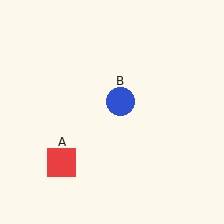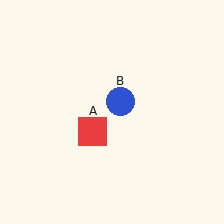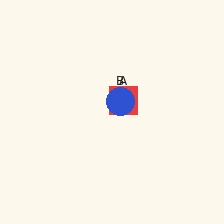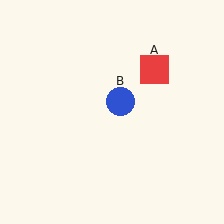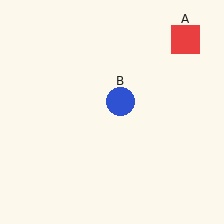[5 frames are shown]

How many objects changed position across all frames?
1 object changed position: red square (object A).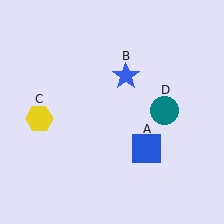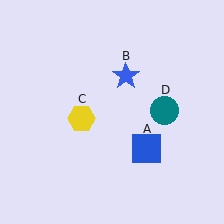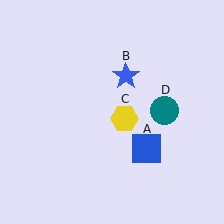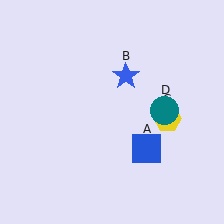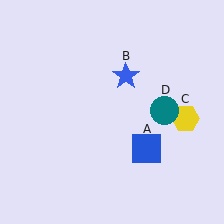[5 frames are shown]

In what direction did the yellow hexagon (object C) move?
The yellow hexagon (object C) moved right.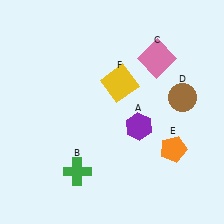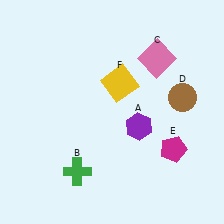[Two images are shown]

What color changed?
The pentagon (E) changed from orange in Image 1 to magenta in Image 2.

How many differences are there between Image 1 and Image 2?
There is 1 difference between the two images.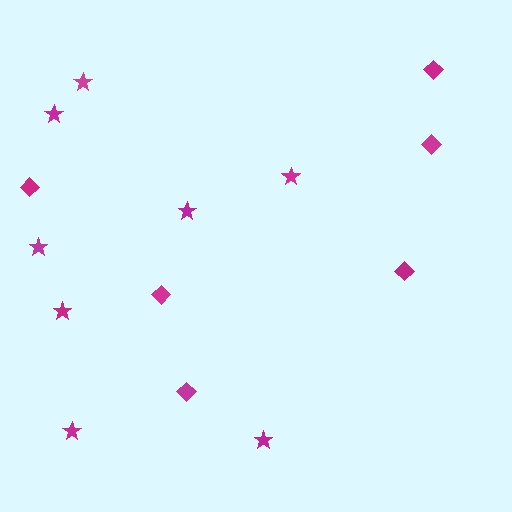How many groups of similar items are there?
There are 2 groups: one group of diamonds (6) and one group of stars (8).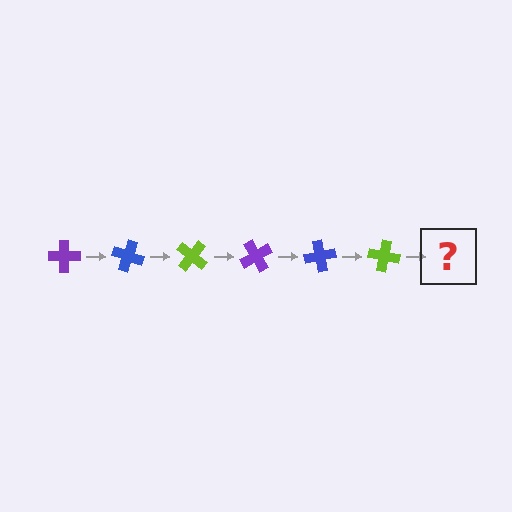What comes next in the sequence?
The next element should be a purple cross, rotated 120 degrees from the start.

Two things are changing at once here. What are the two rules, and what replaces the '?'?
The two rules are that it rotates 20 degrees each step and the color cycles through purple, blue, and lime. The '?' should be a purple cross, rotated 120 degrees from the start.